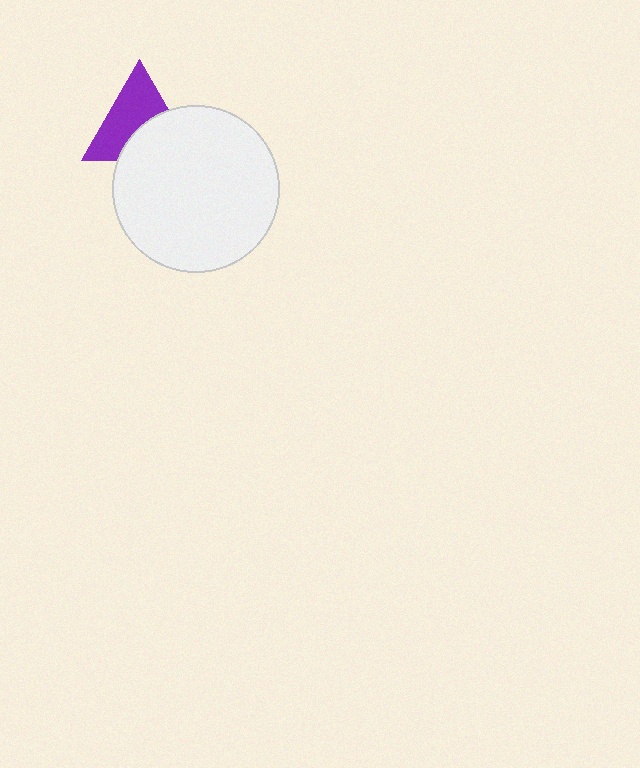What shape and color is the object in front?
The object in front is a white circle.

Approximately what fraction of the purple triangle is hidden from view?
Roughly 42% of the purple triangle is hidden behind the white circle.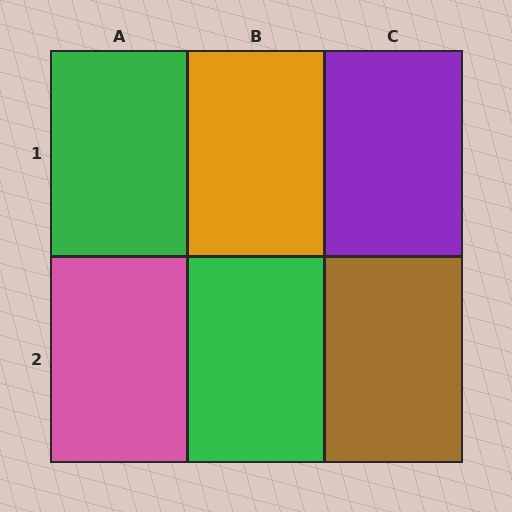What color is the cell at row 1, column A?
Green.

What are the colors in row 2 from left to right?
Pink, green, brown.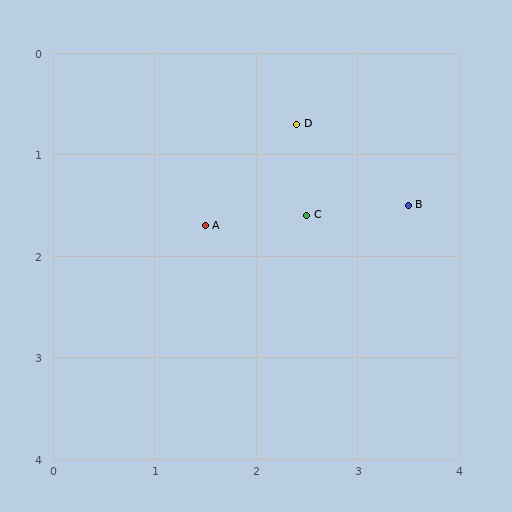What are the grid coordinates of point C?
Point C is at approximately (2.5, 1.6).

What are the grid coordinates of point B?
Point B is at approximately (3.5, 1.5).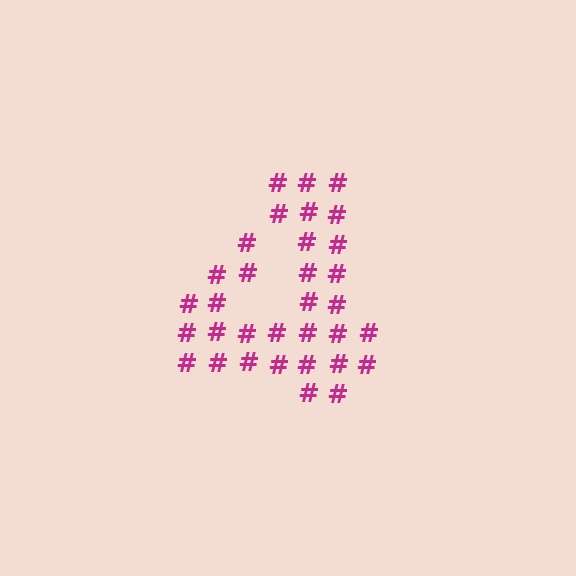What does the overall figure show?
The overall figure shows the digit 4.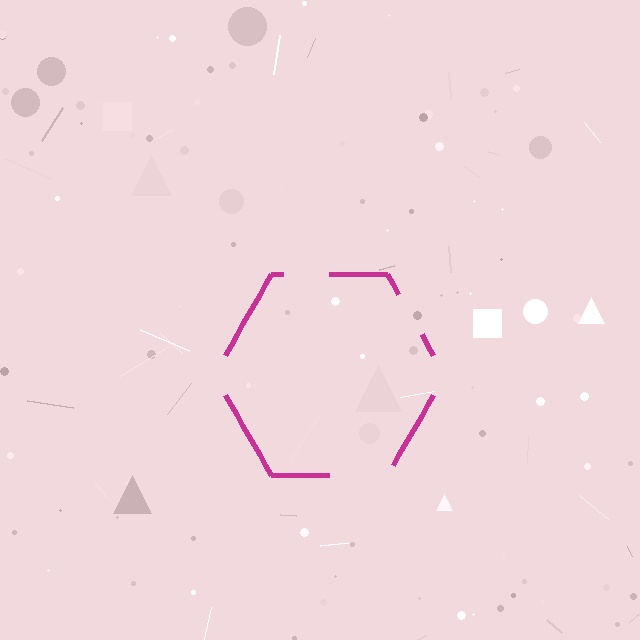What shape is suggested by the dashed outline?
The dashed outline suggests a hexagon.